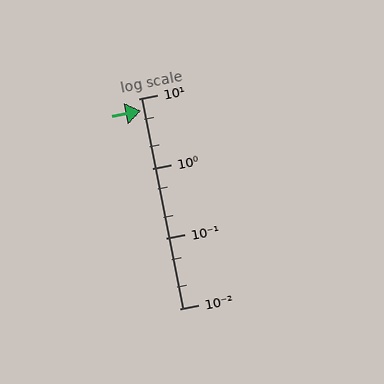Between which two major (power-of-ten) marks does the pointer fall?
The pointer is between 1 and 10.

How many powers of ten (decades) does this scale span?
The scale spans 3 decades, from 0.01 to 10.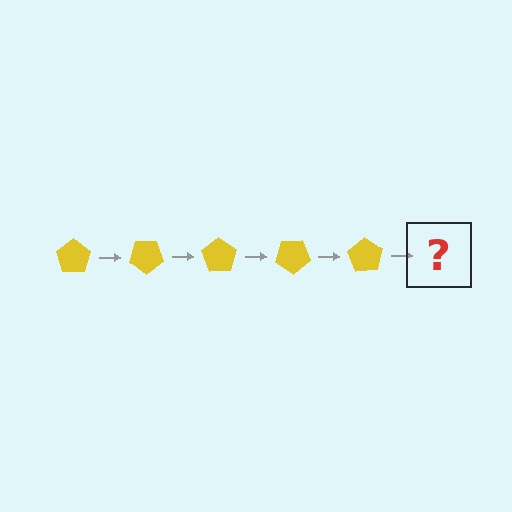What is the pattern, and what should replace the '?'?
The pattern is that the pentagon rotates 35 degrees each step. The '?' should be a yellow pentagon rotated 175 degrees.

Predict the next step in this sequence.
The next step is a yellow pentagon rotated 175 degrees.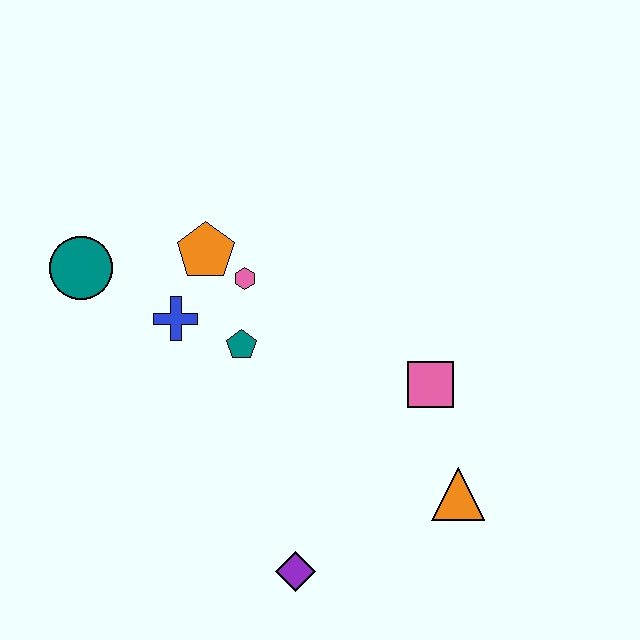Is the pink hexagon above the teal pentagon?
Yes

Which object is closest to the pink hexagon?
The orange pentagon is closest to the pink hexagon.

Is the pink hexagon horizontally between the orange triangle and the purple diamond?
No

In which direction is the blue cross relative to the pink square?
The blue cross is to the left of the pink square.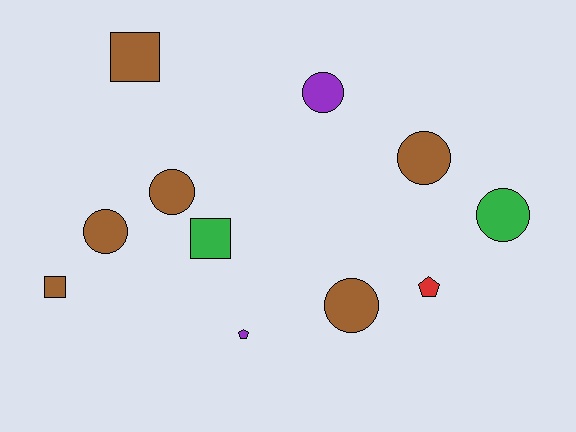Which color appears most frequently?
Brown, with 6 objects.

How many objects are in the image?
There are 11 objects.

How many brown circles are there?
There are 4 brown circles.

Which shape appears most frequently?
Circle, with 6 objects.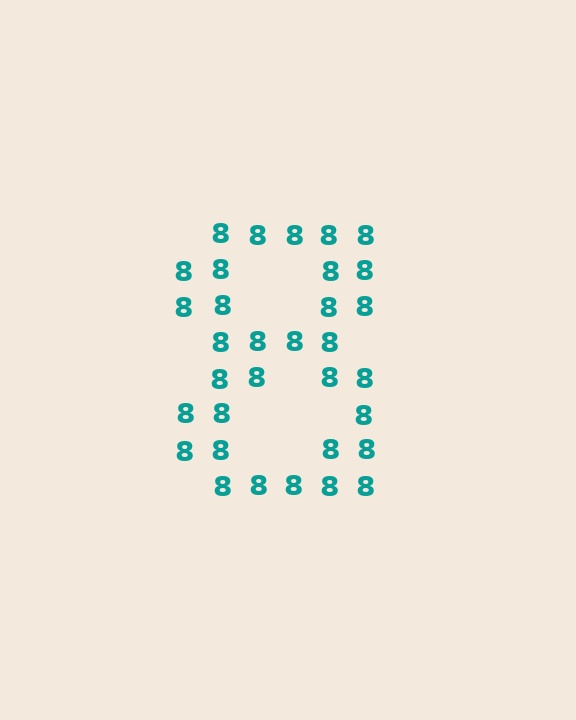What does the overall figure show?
The overall figure shows the digit 8.